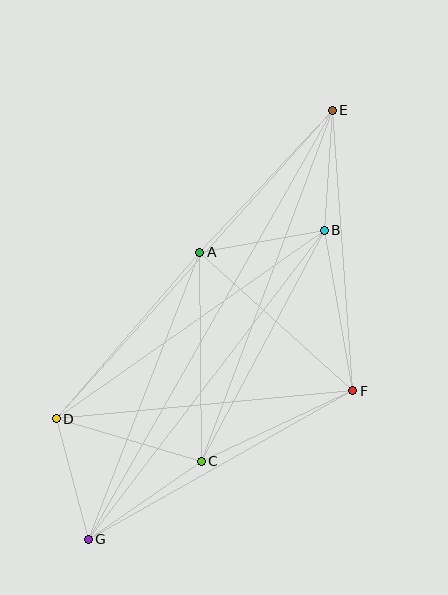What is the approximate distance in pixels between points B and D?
The distance between B and D is approximately 327 pixels.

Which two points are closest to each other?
Points B and E are closest to each other.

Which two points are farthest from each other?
Points E and G are farthest from each other.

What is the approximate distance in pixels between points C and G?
The distance between C and G is approximately 137 pixels.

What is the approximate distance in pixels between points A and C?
The distance between A and C is approximately 209 pixels.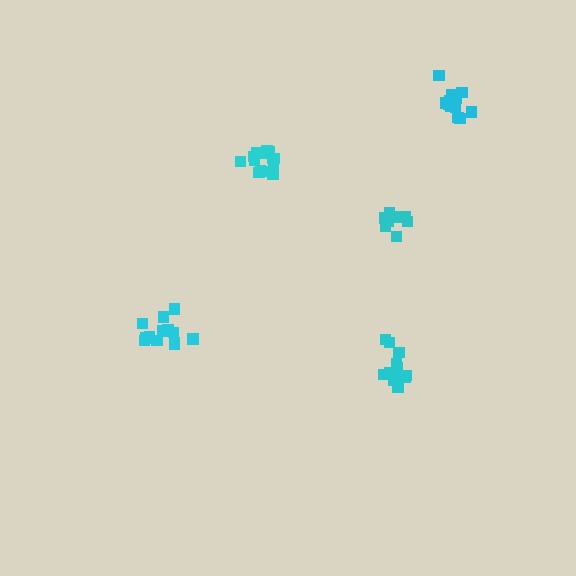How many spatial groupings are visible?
There are 5 spatial groupings.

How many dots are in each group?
Group 1: 9 dots, Group 2: 13 dots, Group 3: 14 dots, Group 4: 14 dots, Group 5: 12 dots (62 total).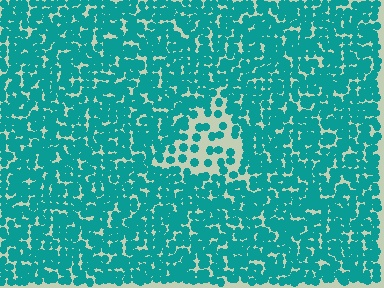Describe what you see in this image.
The image contains small teal elements arranged at two different densities. A triangle-shaped region is visible where the elements are less densely packed than the surrounding area.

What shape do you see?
I see a triangle.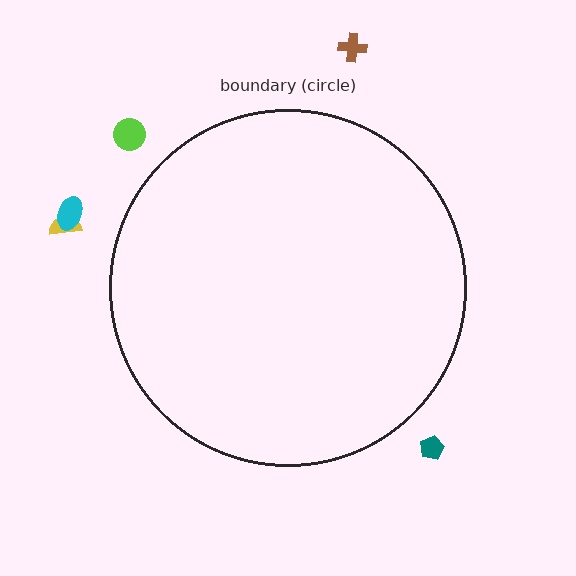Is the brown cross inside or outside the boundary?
Outside.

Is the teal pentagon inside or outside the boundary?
Outside.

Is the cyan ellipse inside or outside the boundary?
Outside.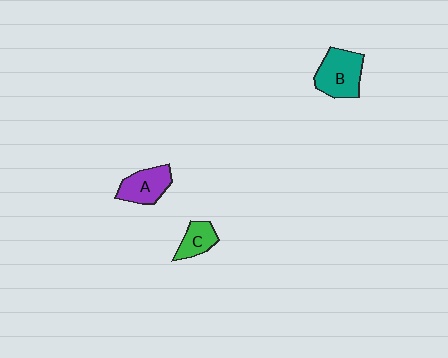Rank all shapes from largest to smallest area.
From largest to smallest: B (teal), A (purple), C (green).